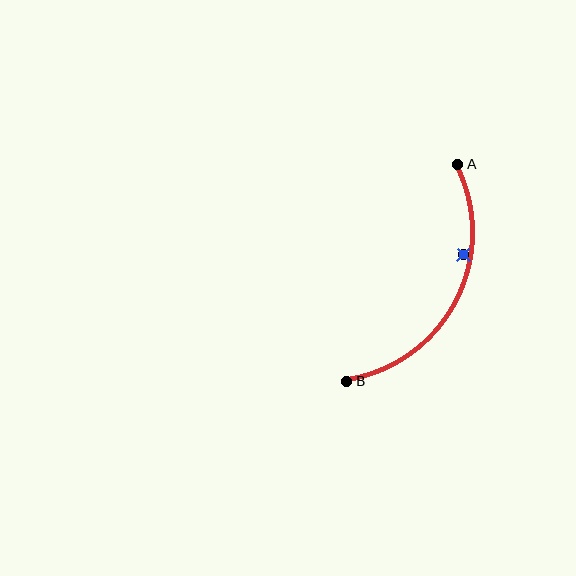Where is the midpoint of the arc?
The arc midpoint is the point on the curve farthest from the straight line joining A and B. It sits to the right of that line.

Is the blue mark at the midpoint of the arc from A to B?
No — the blue mark does not lie on the arc at all. It sits slightly inside the curve.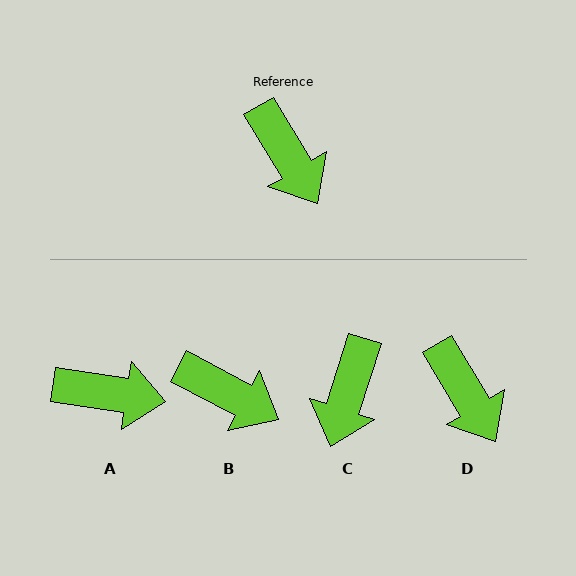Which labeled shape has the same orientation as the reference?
D.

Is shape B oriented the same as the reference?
No, it is off by about 31 degrees.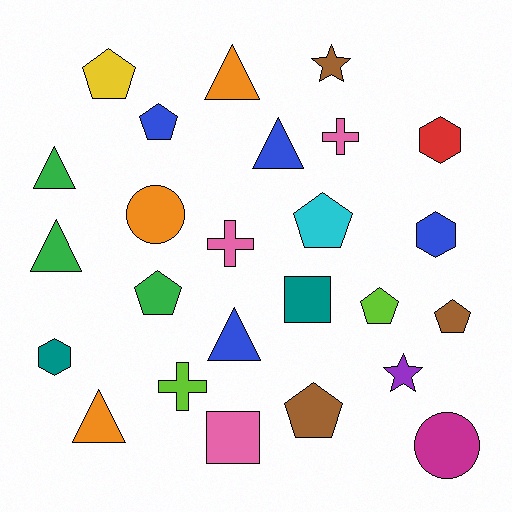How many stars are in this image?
There are 2 stars.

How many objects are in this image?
There are 25 objects.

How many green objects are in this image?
There are 3 green objects.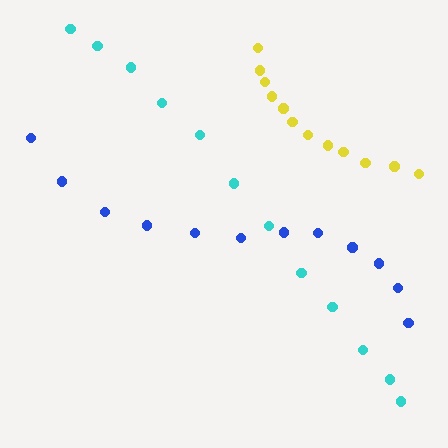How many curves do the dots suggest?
There are 3 distinct paths.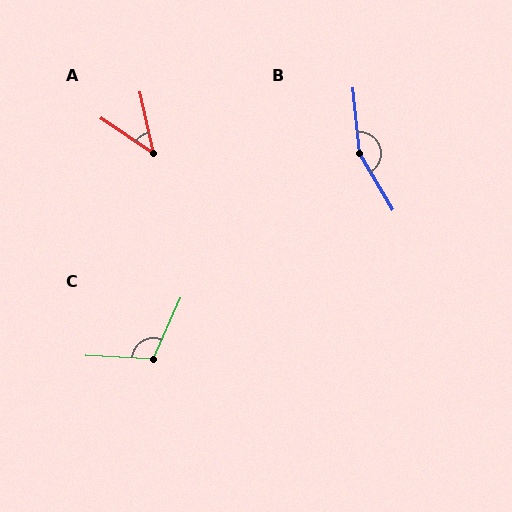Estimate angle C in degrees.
Approximately 111 degrees.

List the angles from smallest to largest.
A (43°), C (111°), B (155°).